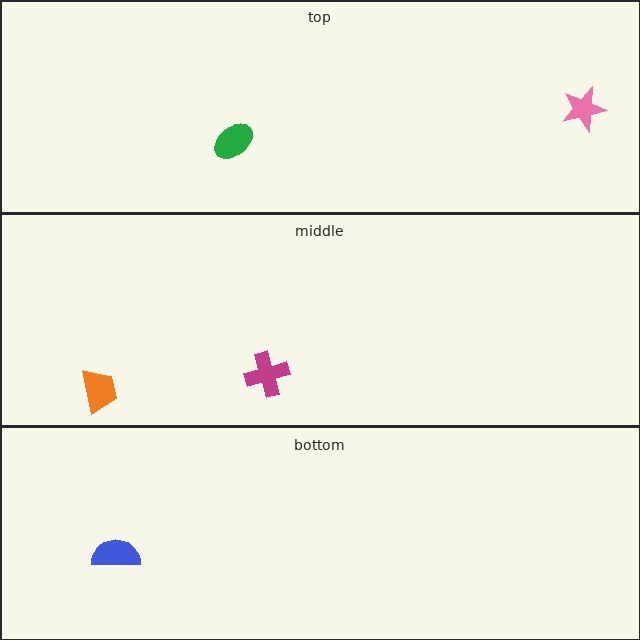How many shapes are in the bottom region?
1.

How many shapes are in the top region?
2.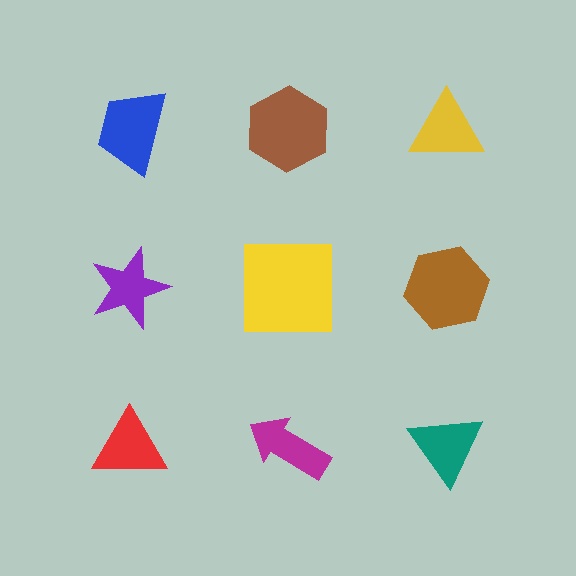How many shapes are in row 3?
3 shapes.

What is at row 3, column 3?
A teal triangle.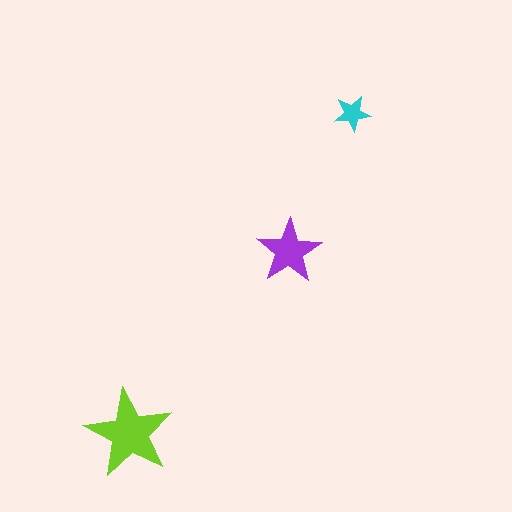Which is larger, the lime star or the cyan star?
The lime one.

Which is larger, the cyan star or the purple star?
The purple one.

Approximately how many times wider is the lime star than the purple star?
About 1.5 times wider.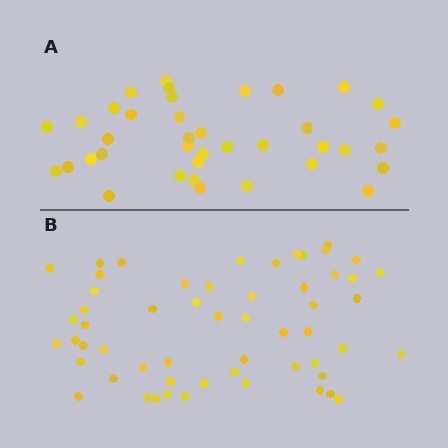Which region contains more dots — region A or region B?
Region B (the bottom region) has more dots.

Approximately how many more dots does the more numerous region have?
Region B has approximately 20 more dots than region A.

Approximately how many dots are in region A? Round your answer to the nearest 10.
About 40 dots. (The exact count is 38, which rounds to 40.)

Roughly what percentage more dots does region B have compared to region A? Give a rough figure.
About 45% more.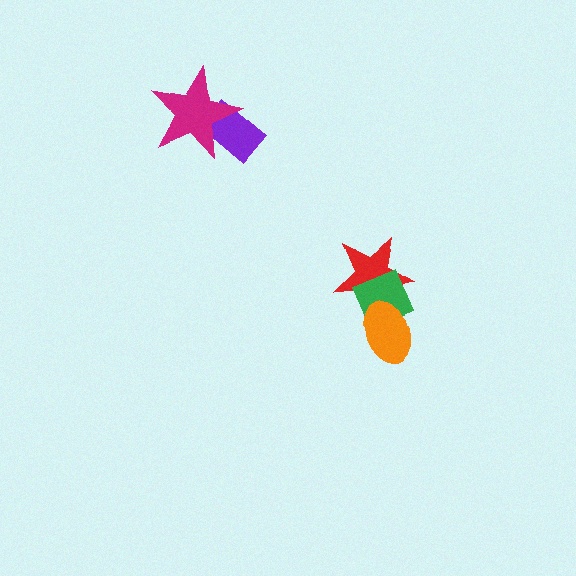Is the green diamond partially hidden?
Yes, it is partially covered by another shape.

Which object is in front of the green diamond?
The orange ellipse is in front of the green diamond.